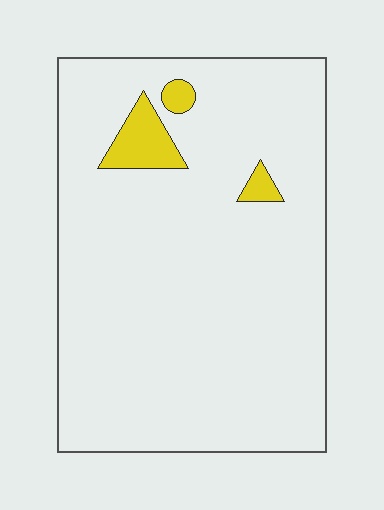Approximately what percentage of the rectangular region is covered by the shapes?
Approximately 5%.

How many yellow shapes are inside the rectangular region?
3.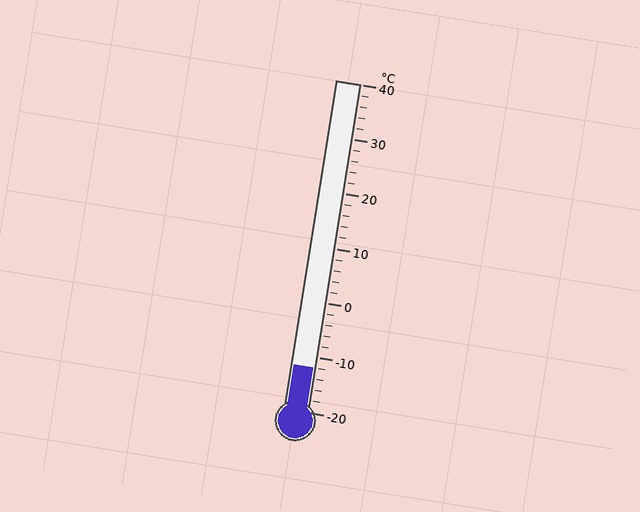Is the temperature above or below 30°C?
The temperature is below 30°C.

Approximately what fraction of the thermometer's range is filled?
The thermometer is filled to approximately 15% of its range.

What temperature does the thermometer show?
The thermometer shows approximately -12°C.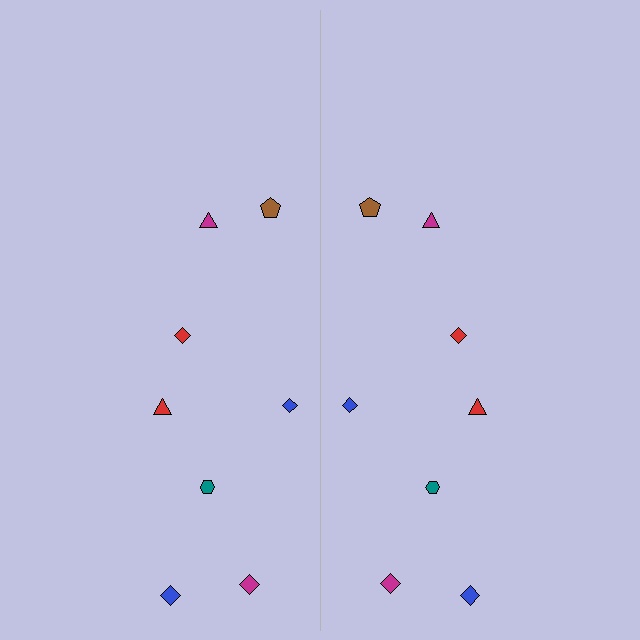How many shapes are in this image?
There are 16 shapes in this image.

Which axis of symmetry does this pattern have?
The pattern has a vertical axis of symmetry running through the center of the image.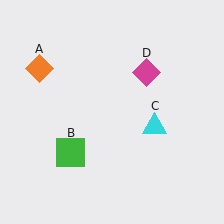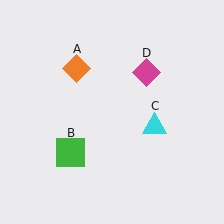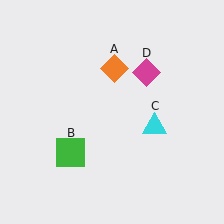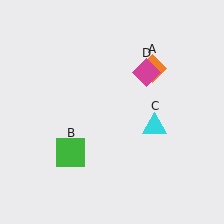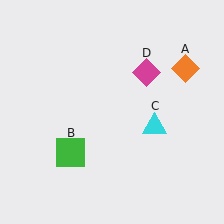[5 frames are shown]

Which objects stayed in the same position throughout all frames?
Green square (object B) and cyan triangle (object C) and magenta diamond (object D) remained stationary.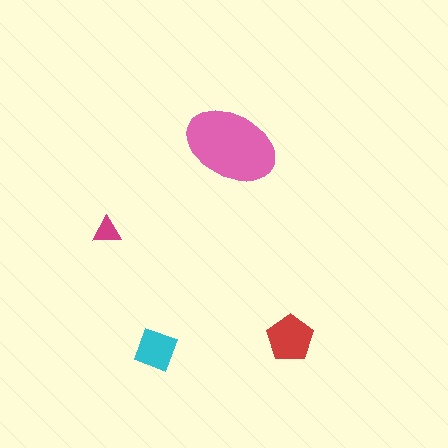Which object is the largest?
The pink ellipse.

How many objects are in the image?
There are 4 objects in the image.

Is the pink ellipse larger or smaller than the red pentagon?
Larger.